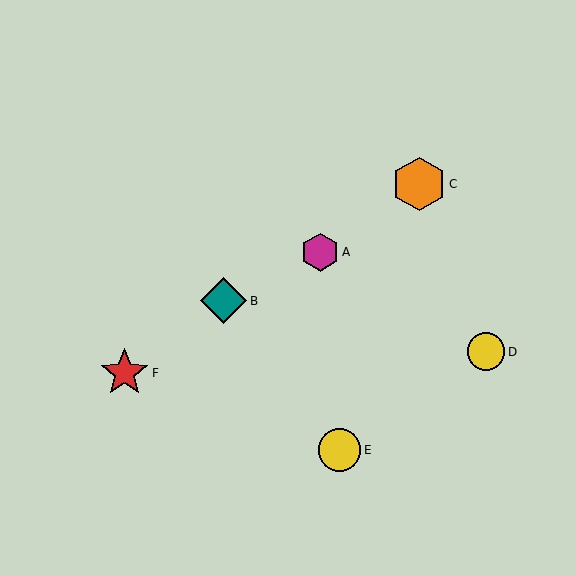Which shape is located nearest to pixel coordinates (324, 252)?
The magenta hexagon (labeled A) at (320, 252) is nearest to that location.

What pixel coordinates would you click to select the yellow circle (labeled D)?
Click at (486, 352) to select the yellow circle D.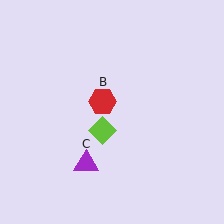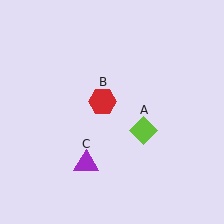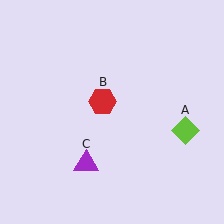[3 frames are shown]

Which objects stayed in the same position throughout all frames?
Red hexagon (object B) and purple triangle (object C) remained stationary.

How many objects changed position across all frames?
1 object changed position: lime diamond (object A).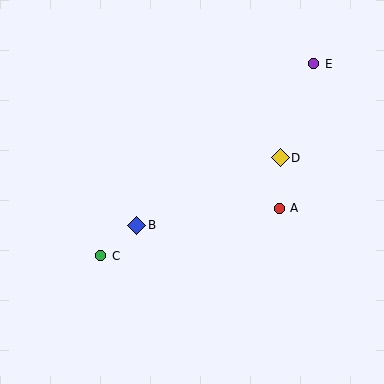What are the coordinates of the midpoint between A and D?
The midpoint between A and D is at (280, 183).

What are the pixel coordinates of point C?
Point C is at (101, 256).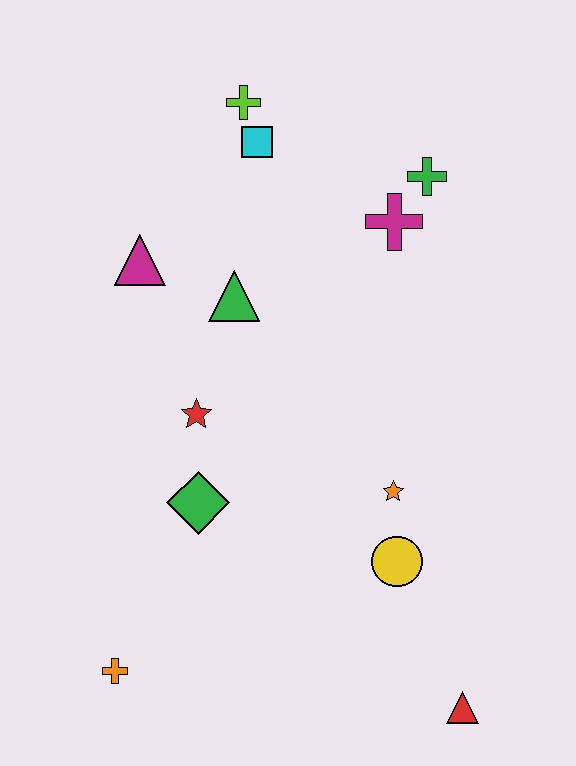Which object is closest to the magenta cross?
The green cross is closest to the magenta cross.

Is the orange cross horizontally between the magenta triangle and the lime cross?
No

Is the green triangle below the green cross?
Yes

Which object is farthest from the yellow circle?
The lime cross is farthest from the yellow circle.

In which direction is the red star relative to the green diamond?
The red star is above the green diamond.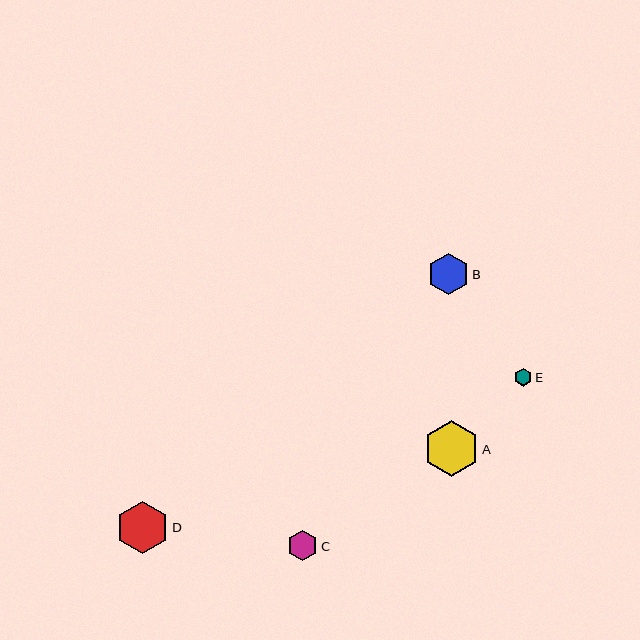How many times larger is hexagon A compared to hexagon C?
Hexagon A is approximately 1.8 times the size of hexagon C.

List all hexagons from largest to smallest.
From largest to smallest: A, D, B, C, E.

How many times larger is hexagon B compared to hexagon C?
Hexagon B is approximately 1.4 times the size of hexagon C.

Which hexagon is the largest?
Hexagon A is the largest with a size of approximately 56 pixels.